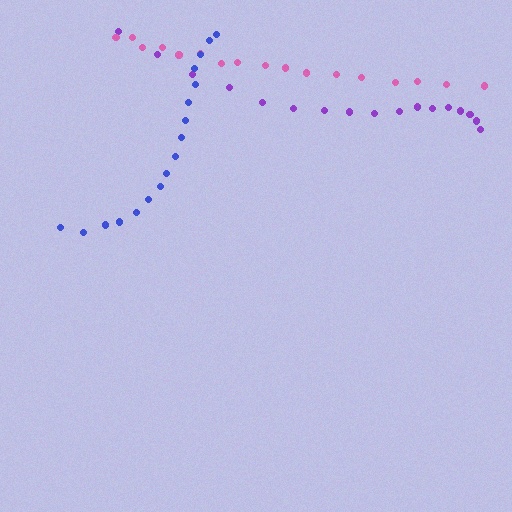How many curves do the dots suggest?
There are 3 distinct paths.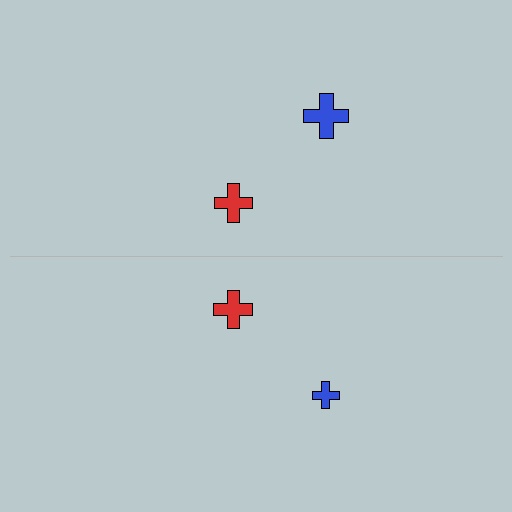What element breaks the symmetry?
The blue cross on the bottom side has a different size than its mirror counterpart.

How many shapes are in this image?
There are 4 shapes in this image.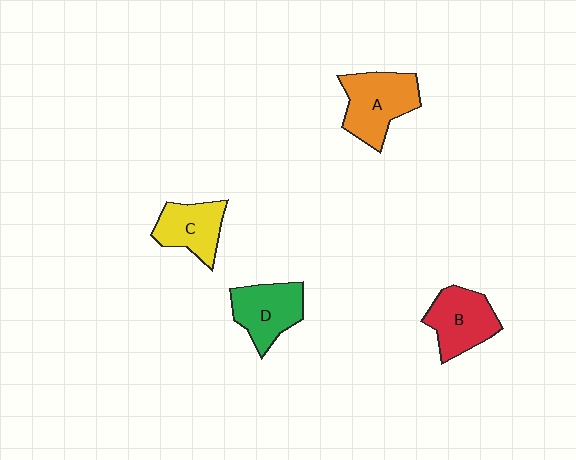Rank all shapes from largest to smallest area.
From largest to smallest: A (orange), B (red), D (green), C (yellow).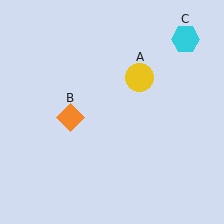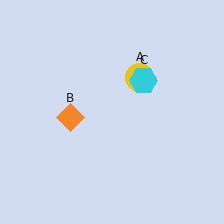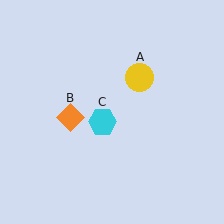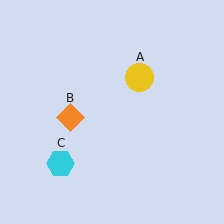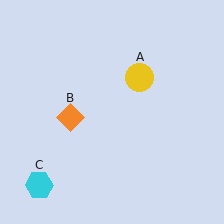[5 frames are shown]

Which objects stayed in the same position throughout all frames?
Yellow circle (object A) and orange diamond (object B) remained stationary.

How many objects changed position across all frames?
1 object changed position: cyan hexagon (object C).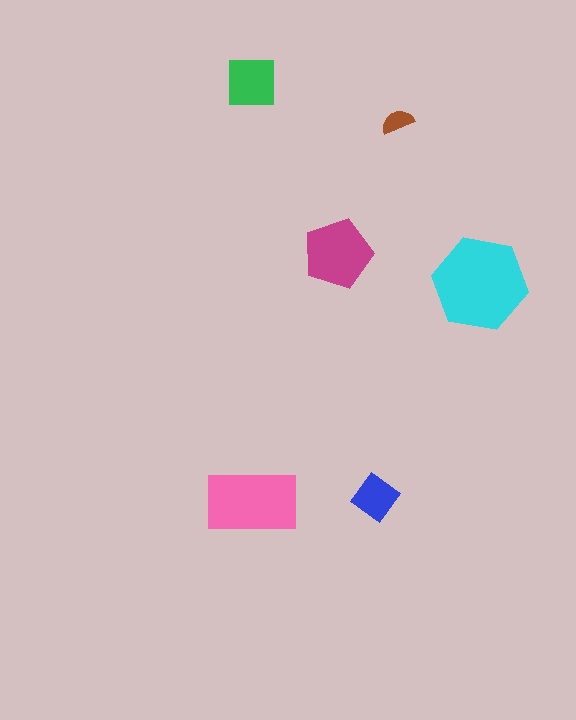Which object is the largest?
The cyan hexagon.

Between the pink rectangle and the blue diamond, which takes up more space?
The pink rectangle.